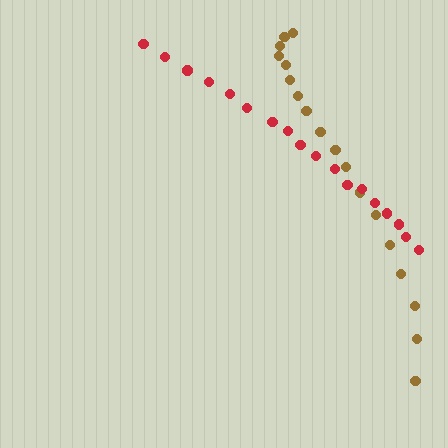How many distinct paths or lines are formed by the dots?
There are 2 distinct paths.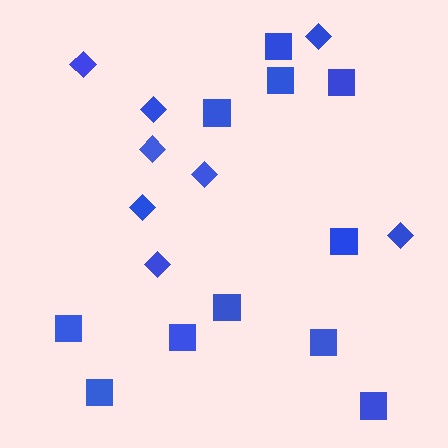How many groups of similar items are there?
There are 2 groups: one group of squares (11) and one group of diamonds (8).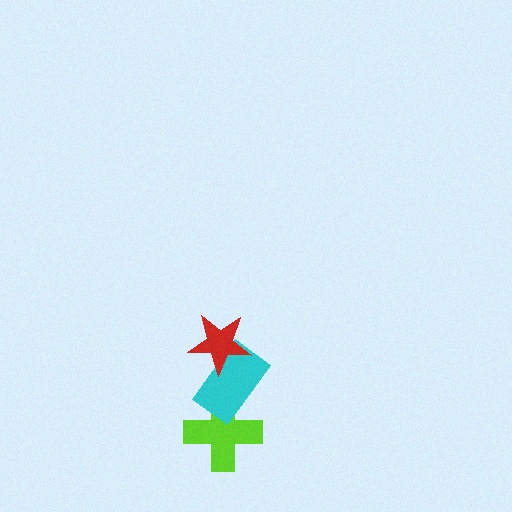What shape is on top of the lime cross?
The cyan rectangle is on top of the lime cross.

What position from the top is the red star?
The red star is 1st from the top.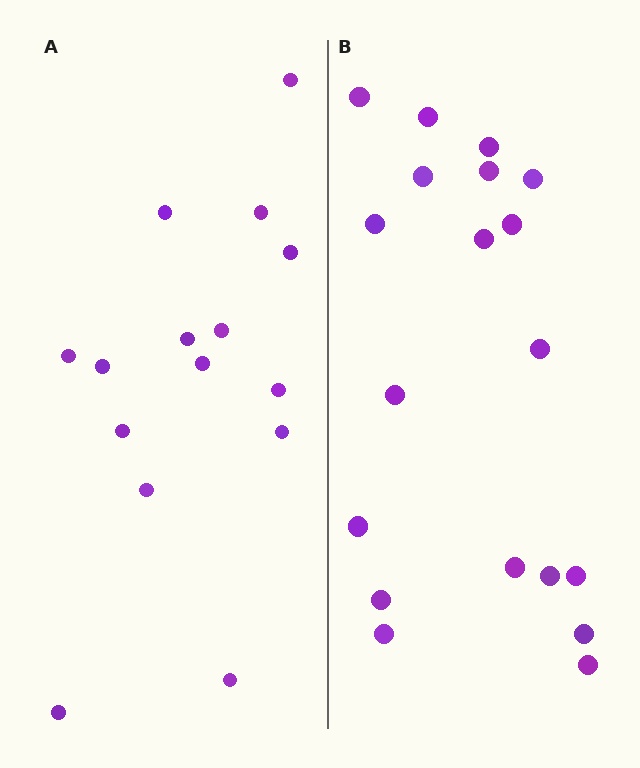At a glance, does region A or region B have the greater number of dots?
Region B (the right region) has more dots.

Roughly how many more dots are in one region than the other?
Region B has about 4 more dots than region A.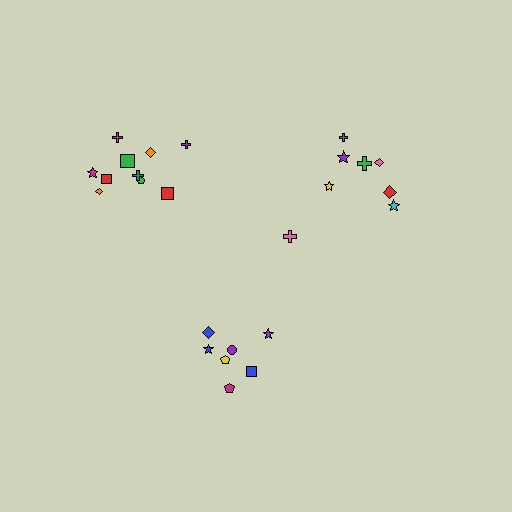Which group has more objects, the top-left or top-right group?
The top-left group.